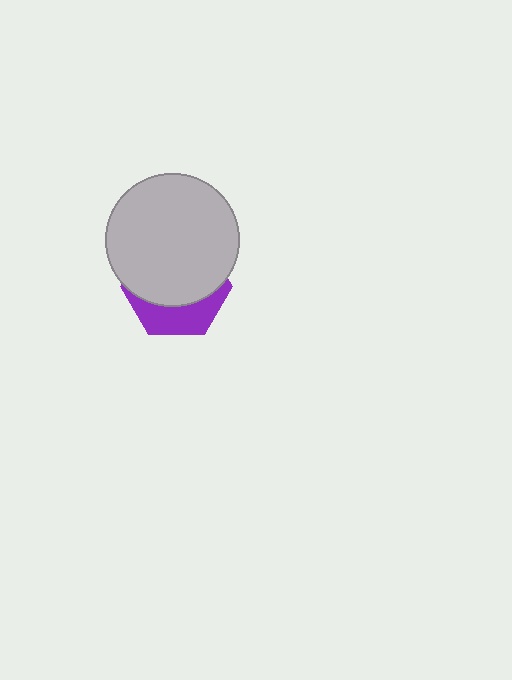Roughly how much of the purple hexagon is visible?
A small part of it is visible (roughly 34%).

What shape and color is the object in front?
The object in front is a light gray circle.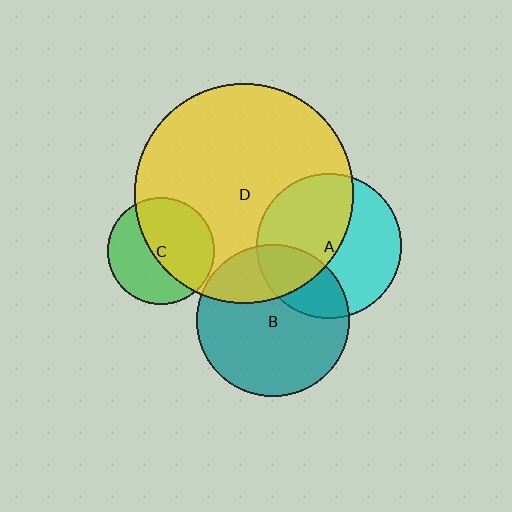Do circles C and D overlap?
Yes.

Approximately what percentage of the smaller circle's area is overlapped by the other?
Approximately 55%.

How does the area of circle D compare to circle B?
Approximately 2.1 times.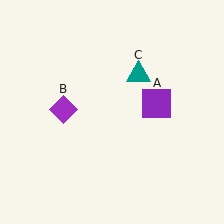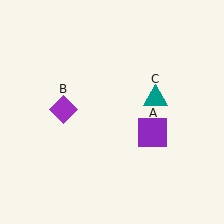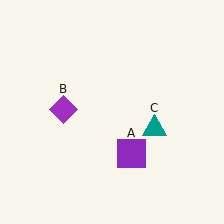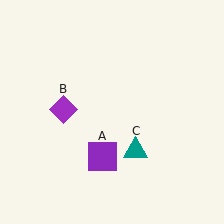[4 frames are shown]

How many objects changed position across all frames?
2 objects changed position: purple square (object A), teal triangle (object C).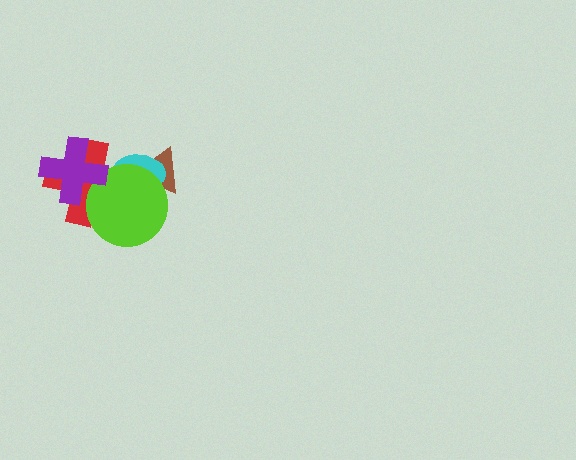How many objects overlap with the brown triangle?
2 objects overlap with the brown triangle.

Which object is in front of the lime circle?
The purple cross is in front of the lime circle.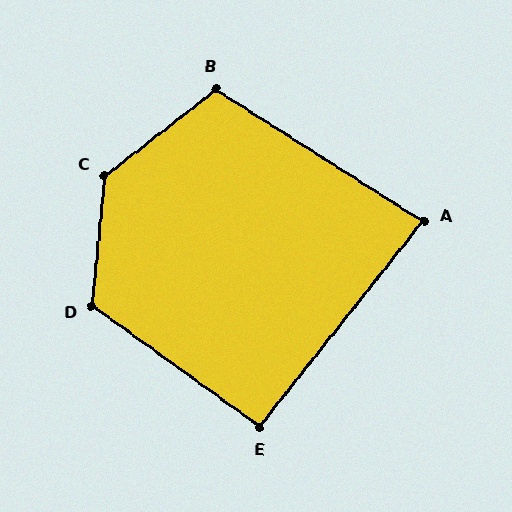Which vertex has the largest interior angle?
C, at approximately 133 degrees.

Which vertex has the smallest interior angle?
A, at approximately 84 degrees.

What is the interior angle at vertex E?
Approximately 93 degrees (approximately right).